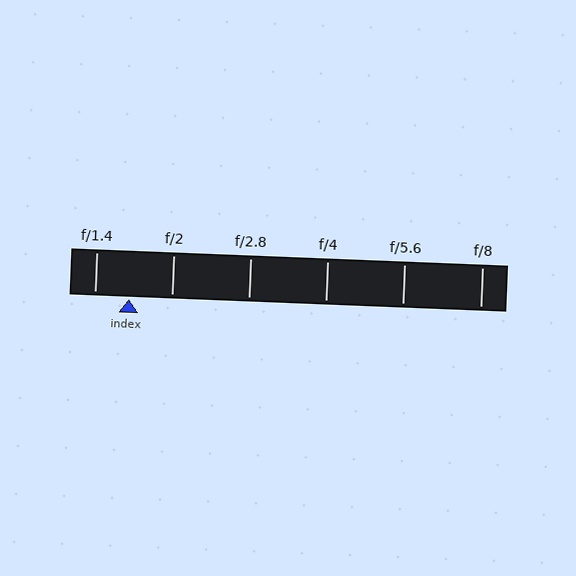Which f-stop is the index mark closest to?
The index mark is closest to f/1.4.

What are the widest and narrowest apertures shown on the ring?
The widest aperture shown is f/1.4 and the narrowest is f/8.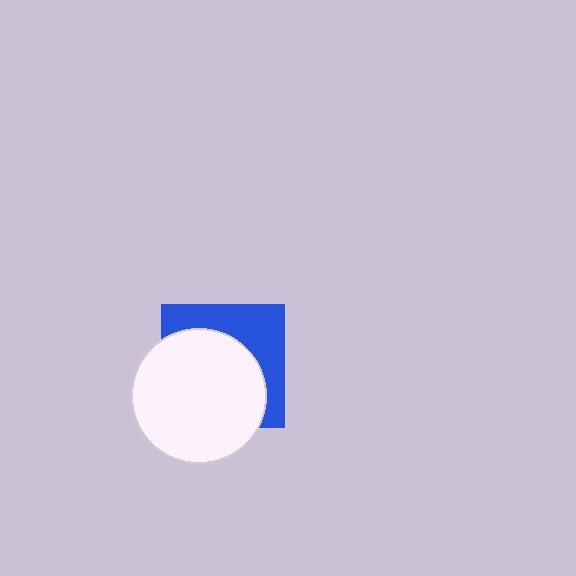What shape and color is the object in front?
The object in front is a white circle.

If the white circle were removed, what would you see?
You would see the complete blue square.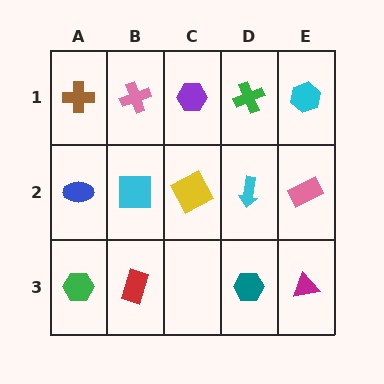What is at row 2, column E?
A pink rectangle.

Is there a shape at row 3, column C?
No, that cell is empty.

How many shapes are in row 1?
5 shapes.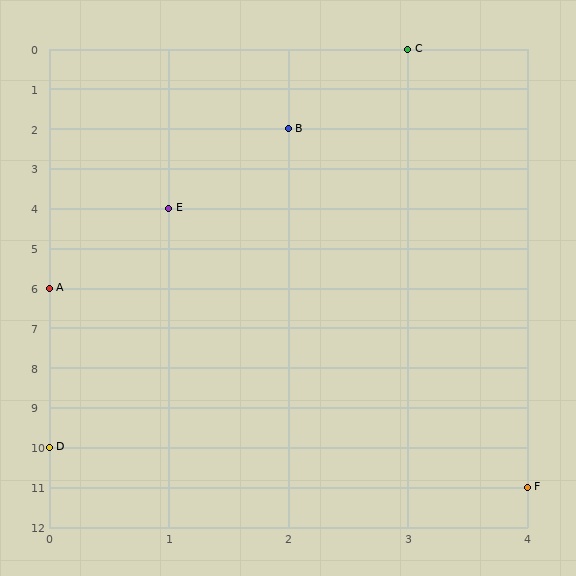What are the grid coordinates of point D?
Point D is at grid coordinates (0, 10).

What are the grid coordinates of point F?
Point F is at grid coordinates (4, 11).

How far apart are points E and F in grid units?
Points E and F are 3 columns and 7 rows apart (about 7.6 grid units diagonally).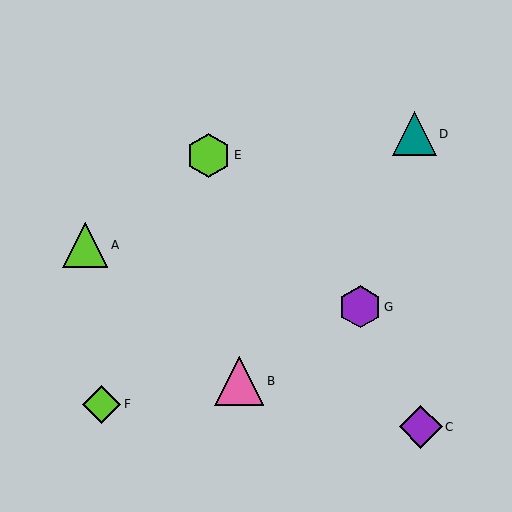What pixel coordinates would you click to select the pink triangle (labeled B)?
Click at (239, 381) to select the pink triangle B.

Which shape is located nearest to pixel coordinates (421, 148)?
The teal triangle (labeled D) at (415, 134) is nearest to that location.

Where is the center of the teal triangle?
The center of the teal triangle is at (415, 134).